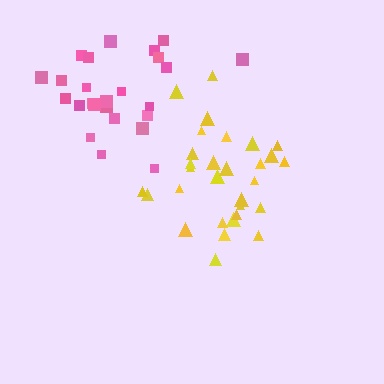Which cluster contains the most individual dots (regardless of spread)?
Yellow (30).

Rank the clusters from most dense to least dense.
yellow, pink.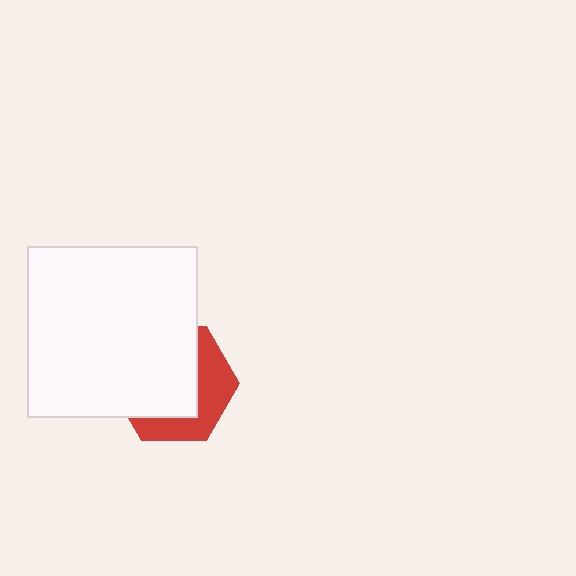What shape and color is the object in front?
The object in front is a white square.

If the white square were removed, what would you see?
You would see the complete red hexagon.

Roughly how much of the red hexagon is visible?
A small part of it is visible (roughly 39%).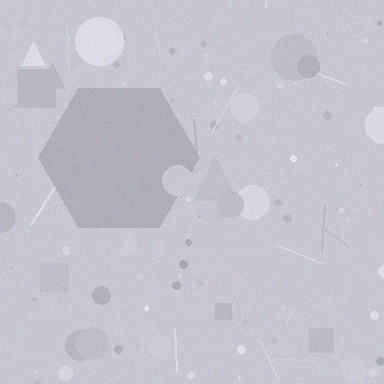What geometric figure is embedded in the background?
A hexagon is embedded in the background.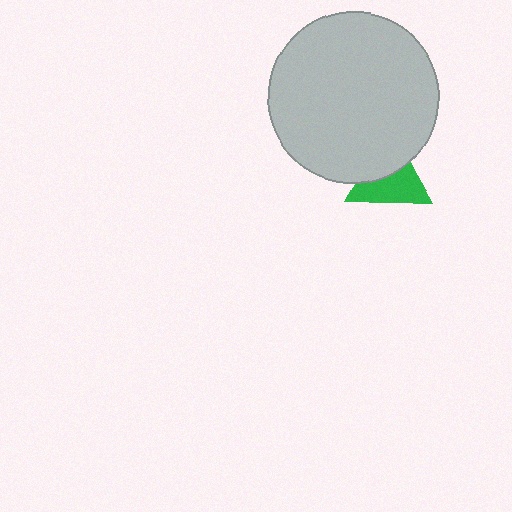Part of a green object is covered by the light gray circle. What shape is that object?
It is a triangle.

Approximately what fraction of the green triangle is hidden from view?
Roughly 43% of the green triangle is hidden behind the light gray circle.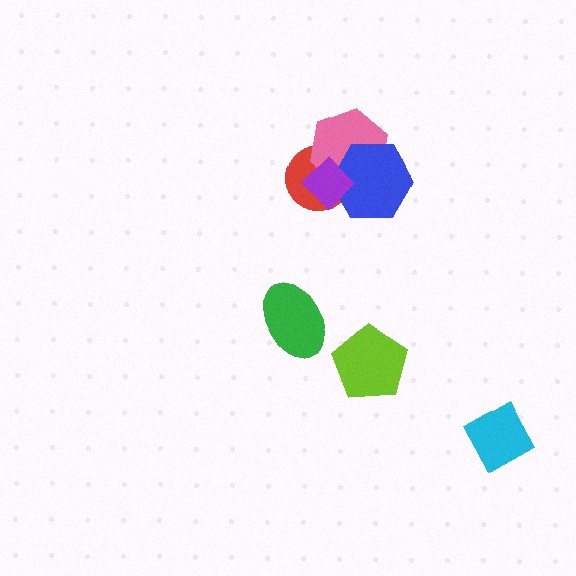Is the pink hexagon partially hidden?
Yes, it is partially covered by another shape.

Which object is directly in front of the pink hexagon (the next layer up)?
The blue hexagon is directly in front of the pink hexagon.